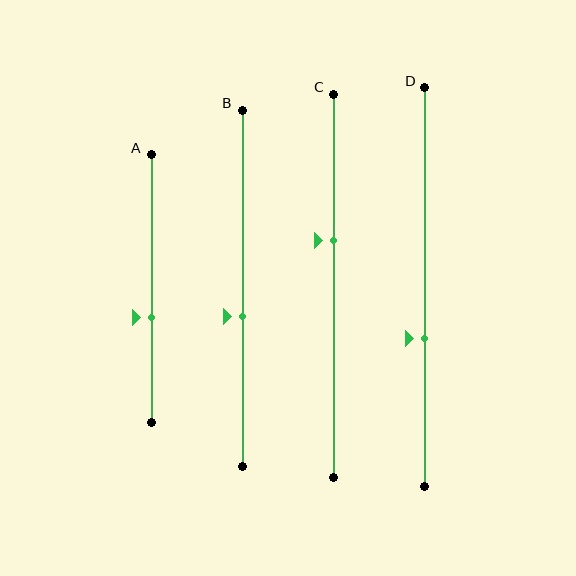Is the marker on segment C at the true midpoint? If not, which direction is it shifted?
No, the marker on segment C is shifted upward by about 12% of the segment length.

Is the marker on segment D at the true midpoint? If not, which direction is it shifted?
No, the marker on segment D is shifted downward by about 13% of the segment length.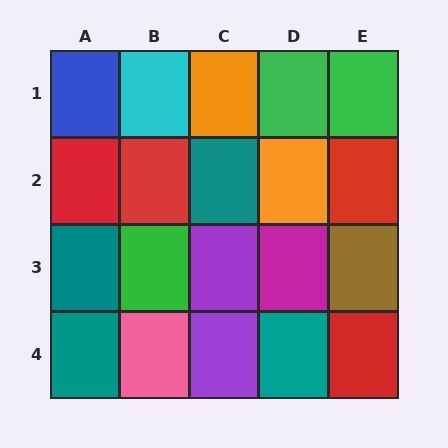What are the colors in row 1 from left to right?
Blue, cyan, orange, green, green.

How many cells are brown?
1 cell is brown.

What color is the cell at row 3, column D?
Magenta.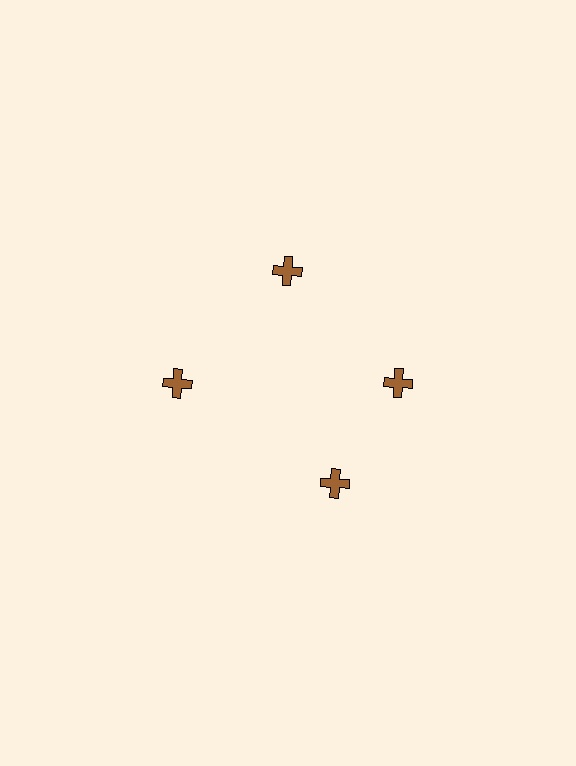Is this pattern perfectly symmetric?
No. The 4 brown crosses are arranged in a ring, but one element near the 6 o'clock position is rotated out of alignment along the ring, breaking the 4-fold rotational symmetry.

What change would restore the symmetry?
The symmetry would be restored by rotating it back into even spacing with its neighbors so that all 4 crosses sit at equal angles and equal distance from the center.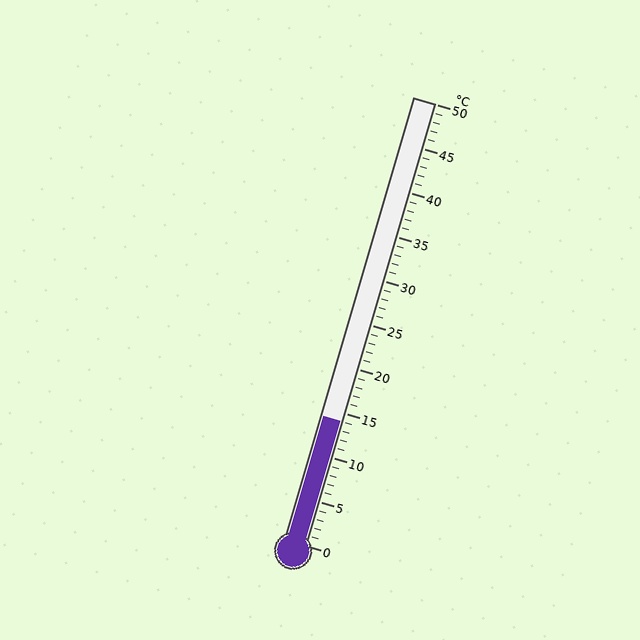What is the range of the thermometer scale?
The thermometer scale ranges from 0°C to 50°C.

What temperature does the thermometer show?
The thermometer shows approximately 14°C.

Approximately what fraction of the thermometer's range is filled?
The thermometer is filled to approximately 30% of its range.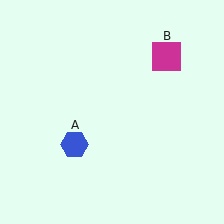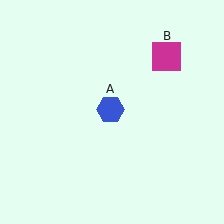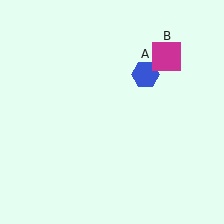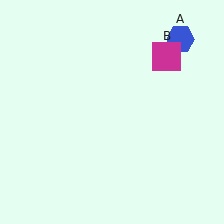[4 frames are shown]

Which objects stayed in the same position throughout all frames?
Magenta square (object B) remained stationary.